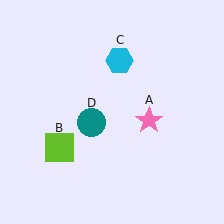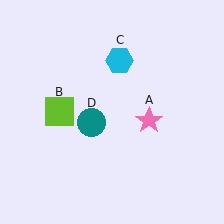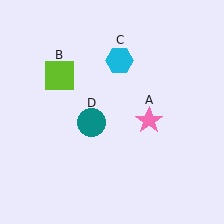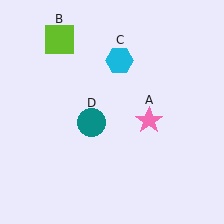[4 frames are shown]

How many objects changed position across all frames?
1 object changed position: lime square (object B).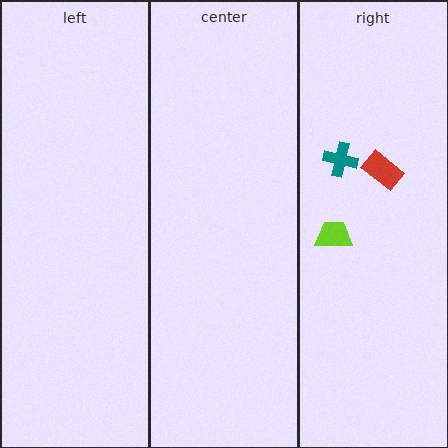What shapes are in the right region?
The teal cross, the red rectangle, the lime trapezoid.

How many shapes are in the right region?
3.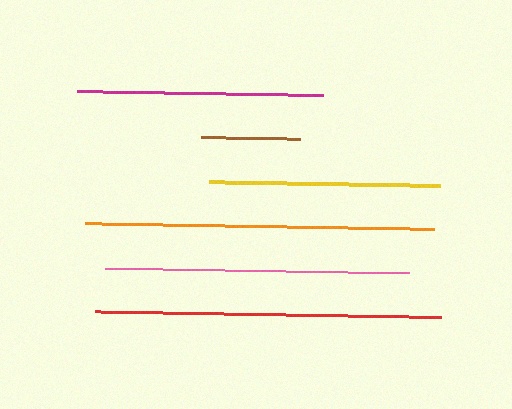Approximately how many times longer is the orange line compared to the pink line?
The orange line is approximately 1.1 times the length of the pink line.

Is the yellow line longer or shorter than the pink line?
The pink line is longer than the yellow line.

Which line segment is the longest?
The orange line is the longest at approximately 348 pixels.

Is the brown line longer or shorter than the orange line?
The orange line is longer than the brown line.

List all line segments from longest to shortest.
From longest to shortest: orange, red, pink, magenta, yellow, brown.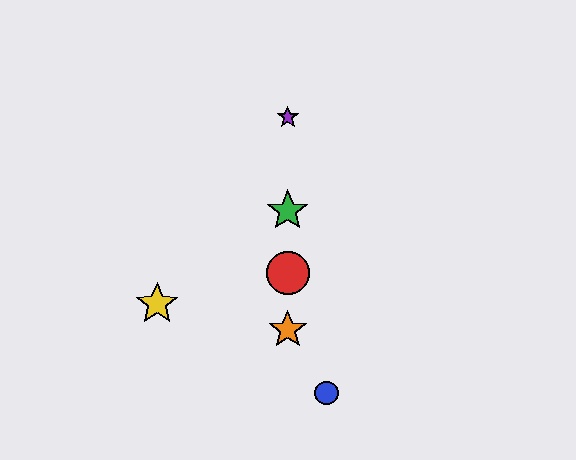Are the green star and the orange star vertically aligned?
Yes, both are at x≈288.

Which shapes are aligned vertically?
The red circle, the green star, the purple star, the orange star are aligned vertically.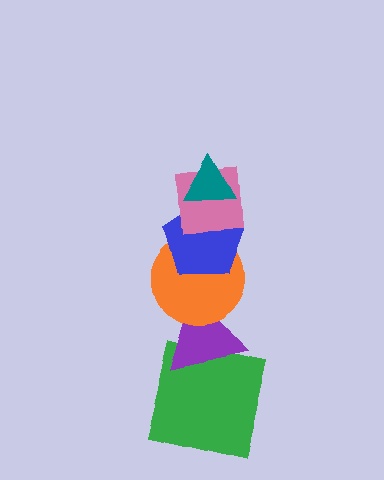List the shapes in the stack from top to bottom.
From top to bottom: the teal triangle, the pink square, the blue pentagon, the orange circle, the purple triangle, the green square.